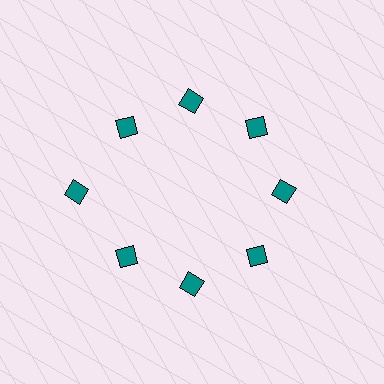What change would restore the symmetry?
The symmetry would be restored by moving it inward, back onto the ring so that all 8 diamonds sit at equal angles and equal distance from the center.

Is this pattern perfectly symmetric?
No. The 8 teal diamonds are arranged in a ring, but one element near the 9 o'clock position is pushed outward from the center, breaking the 8-fold rotational symmetry.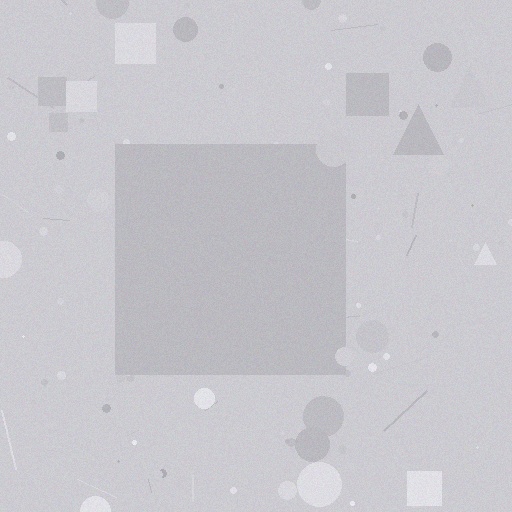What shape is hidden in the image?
A square is hidden in the image.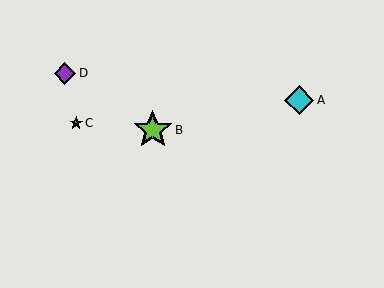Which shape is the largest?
The lime star (labeled B) is the largest.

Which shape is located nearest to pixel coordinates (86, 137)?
The green star (labeled C) at (76, 123) is nearest to that location.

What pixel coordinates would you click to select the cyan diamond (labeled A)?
Click at (299, 100) to select the cyan diamond A.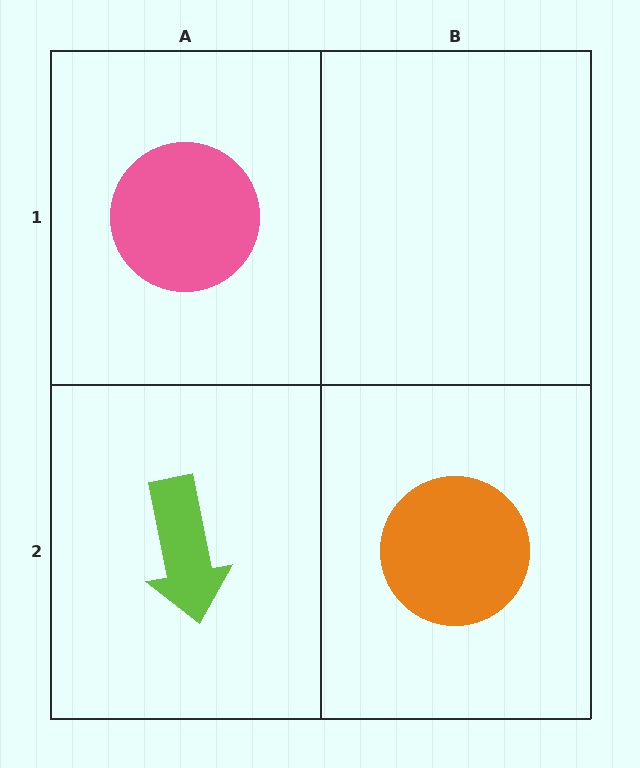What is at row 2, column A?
A lime arrow.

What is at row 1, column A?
A pink circle.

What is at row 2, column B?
An orange circle.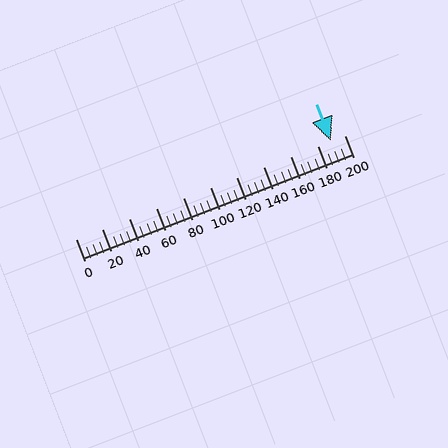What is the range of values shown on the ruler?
The ruler shows values from 0 to 200.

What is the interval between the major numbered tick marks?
The major tick marks are spaced 20 units apart.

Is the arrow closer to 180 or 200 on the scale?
The arrow is closer to 200.